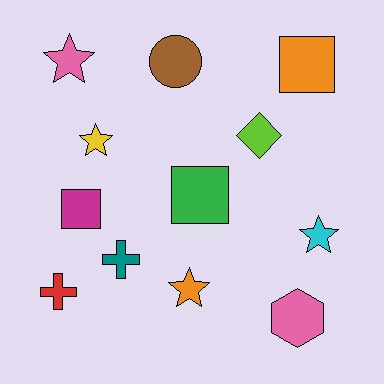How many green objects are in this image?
There is 1 green object.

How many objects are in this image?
There are 12 objects.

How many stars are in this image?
There are 4 stars.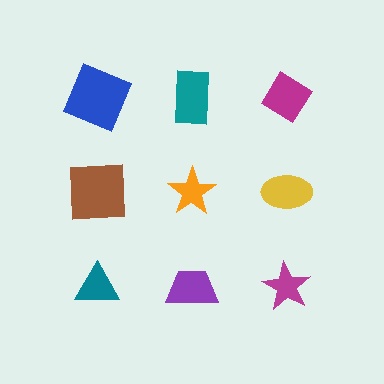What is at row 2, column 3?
A yellow ellipse.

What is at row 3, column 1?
A teal triangle.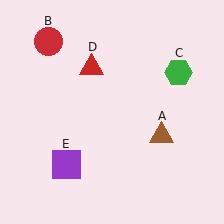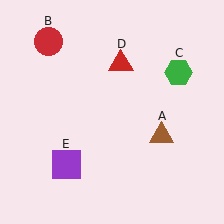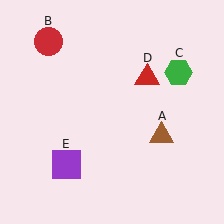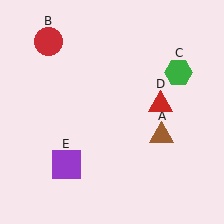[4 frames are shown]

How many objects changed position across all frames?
1 object changed position: red triangle (object D).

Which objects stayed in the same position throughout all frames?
Brown triangle (object A) and red circle (object B) and green hexagon (object C) and purple square (object E) remained stationary.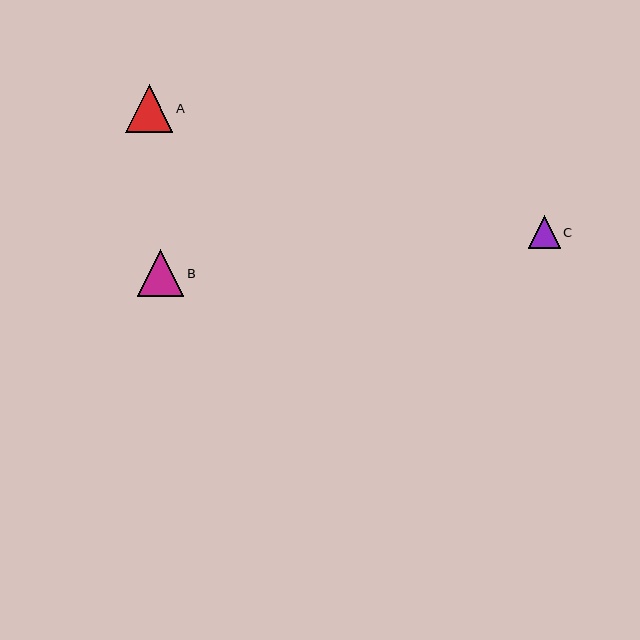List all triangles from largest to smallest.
From largest to smallest: A, B, C.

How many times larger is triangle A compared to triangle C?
Triangle A is approximately 1.5 times the size of triangle C.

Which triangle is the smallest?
Triangle C is the smallest with a size of approximately 32 pixels.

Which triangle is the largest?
Triangle A is the largest with a size of approximately 47 pixels.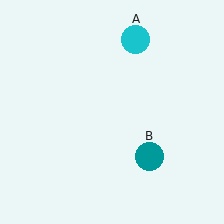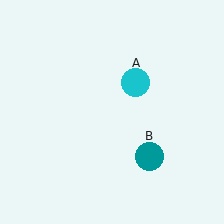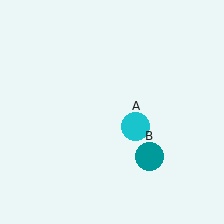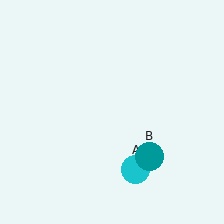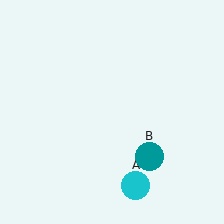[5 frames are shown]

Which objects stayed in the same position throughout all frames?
Teal circle (object B) remained stationary.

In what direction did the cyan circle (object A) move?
The cyan circle (object A) moved down.